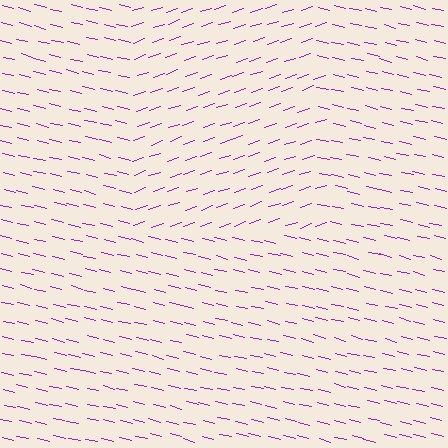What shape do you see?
I see a rectangle.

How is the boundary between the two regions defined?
The boundary is defined purely by a change in line orientation (approximately 32 degrees difference). All lines are the same color and thickness.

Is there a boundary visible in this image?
Yes, there is a texture boundary formed by a change in line orientation.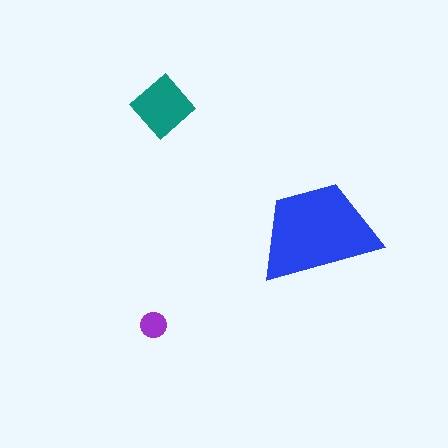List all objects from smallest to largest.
The purple circle, the teal diamond, the blue trapezoid.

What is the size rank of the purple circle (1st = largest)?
3rd.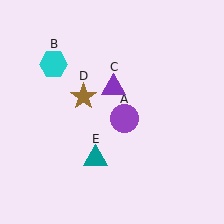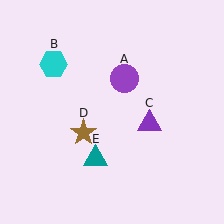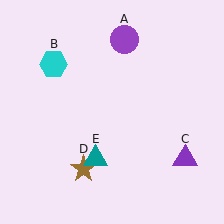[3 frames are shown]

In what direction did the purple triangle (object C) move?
The purple triangle (object C) moved down and to the right.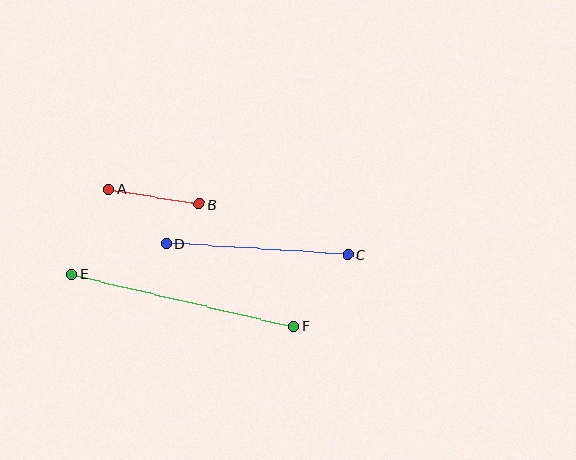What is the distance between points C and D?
The distance is approximately 182 pixels.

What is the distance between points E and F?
The distance is approximately 228 pixels.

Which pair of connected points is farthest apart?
Points E and F are farthest apart.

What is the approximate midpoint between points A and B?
The midpoint is at approximately (154, 196) pixels.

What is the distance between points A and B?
The distance is approximately 92 pixels.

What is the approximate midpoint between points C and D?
The midpoint is at approximately (257, 249) pixels.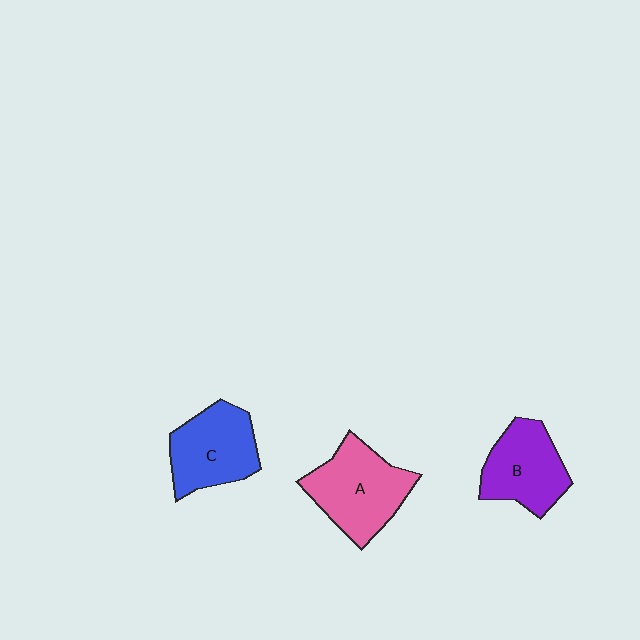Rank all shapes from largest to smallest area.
From largest to smallest: A (pink), C (blue), B (purple).